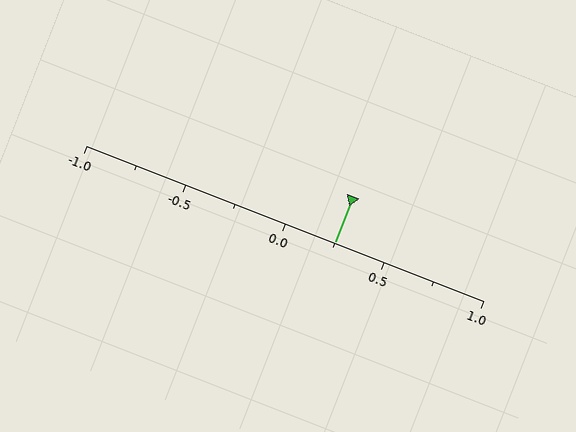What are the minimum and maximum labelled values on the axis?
The axis runs from -1.0 to 1.0.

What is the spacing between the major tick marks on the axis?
The major ticks are spaced 0.5 apart.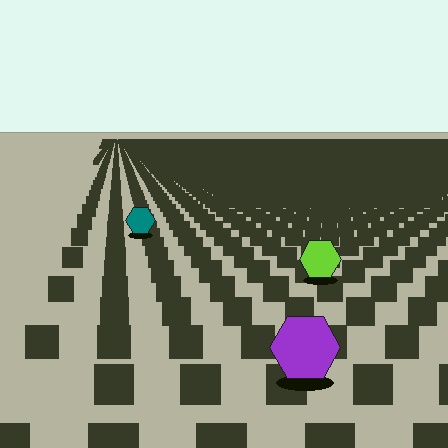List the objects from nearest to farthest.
From nearest to farthest: the purple hexagon, the lime hexagon, the teal hexagon.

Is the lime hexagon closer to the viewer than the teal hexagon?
Yes. The lime hexagon is closer — you can tell from the texture gradient: the ground texture is coarser near it.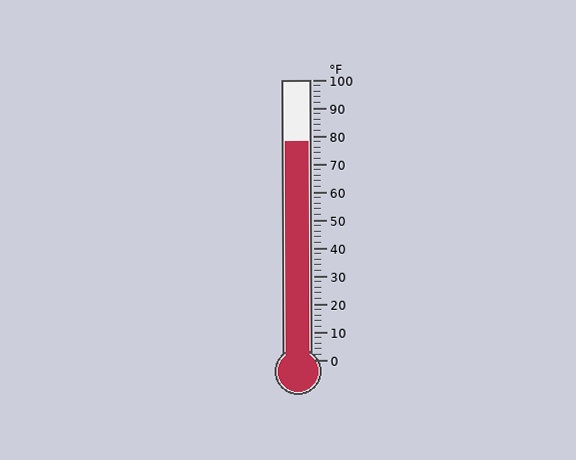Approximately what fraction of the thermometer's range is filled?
The thermometer is filled to approximately 80% of its range.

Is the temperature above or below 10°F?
The temperature is above 10°F.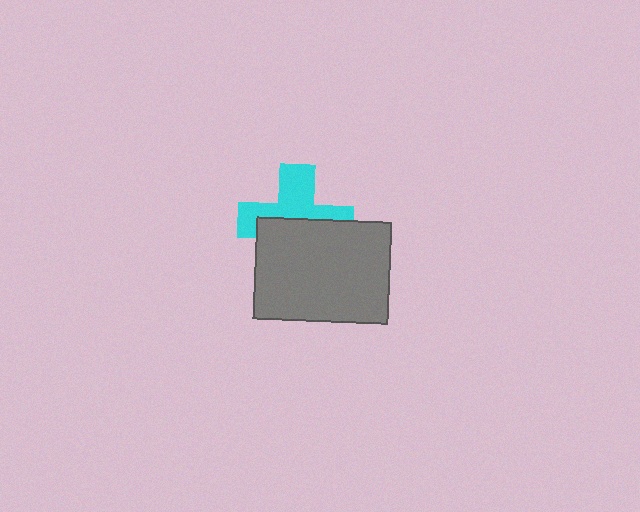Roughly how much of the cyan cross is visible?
About half of it is visible (roughly 50%).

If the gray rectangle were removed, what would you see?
You would see the complete cyan cross.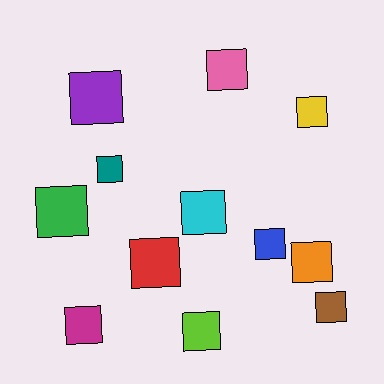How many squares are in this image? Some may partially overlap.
There are 12 squares.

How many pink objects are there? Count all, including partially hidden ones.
There is 1 pink object.